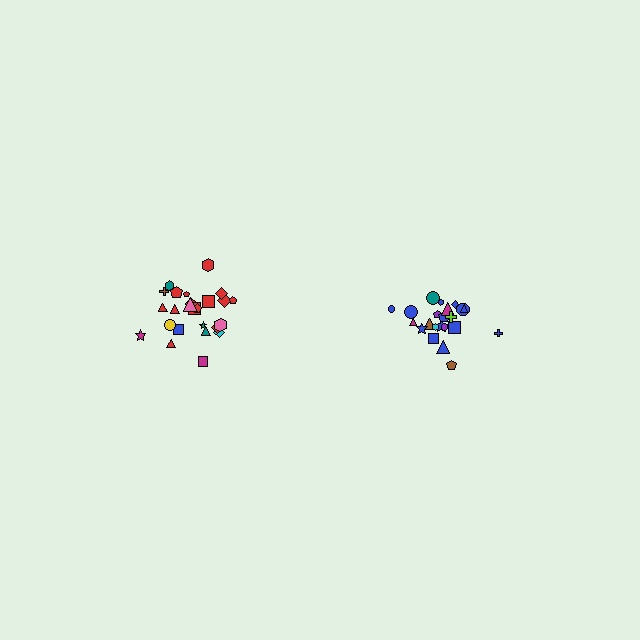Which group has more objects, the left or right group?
The left group.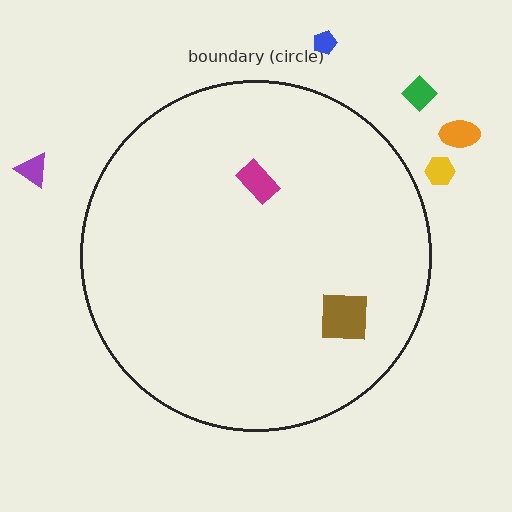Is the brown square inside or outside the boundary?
Inside.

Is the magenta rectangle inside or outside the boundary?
Inside.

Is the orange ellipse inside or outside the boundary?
Outside.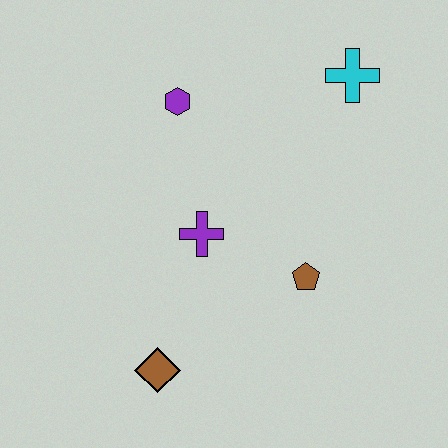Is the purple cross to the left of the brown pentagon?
Yes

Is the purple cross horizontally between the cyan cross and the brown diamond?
Yes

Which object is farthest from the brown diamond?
The cyan cross is farthest from the brown diamond.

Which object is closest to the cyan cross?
The purple hexagon is closest to the cyan cross.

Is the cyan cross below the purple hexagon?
No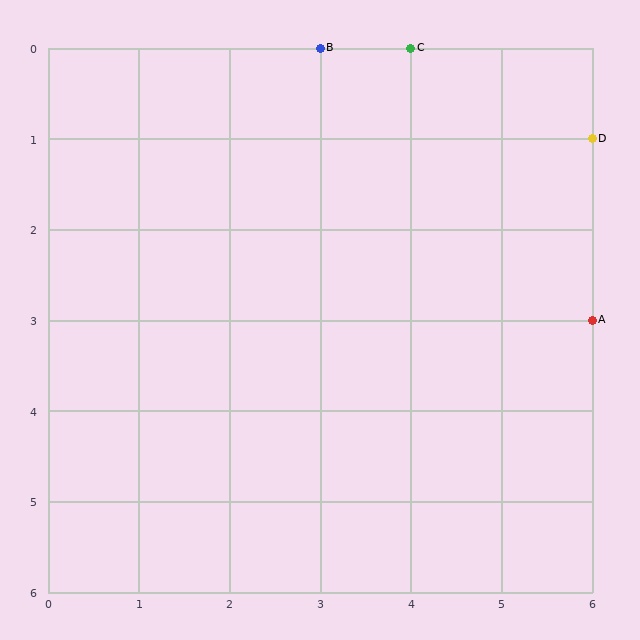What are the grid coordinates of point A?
Point A is at grid coordinates (6, 3).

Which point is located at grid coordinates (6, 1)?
Point D is at (6, 1).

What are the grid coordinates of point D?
Point D is at grid coordinates (6, 1).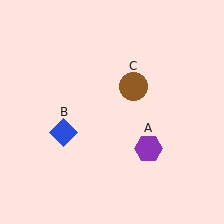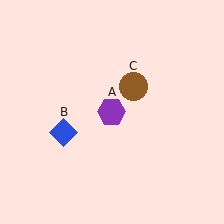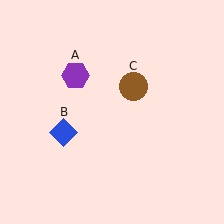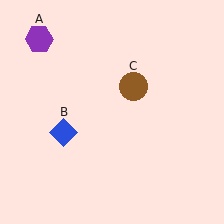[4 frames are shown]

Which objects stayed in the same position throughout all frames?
Blue diamond (object B) and brown circle (object C) remained stationary.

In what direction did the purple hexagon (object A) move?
The purple hexagon (object A) moved up and to the left.